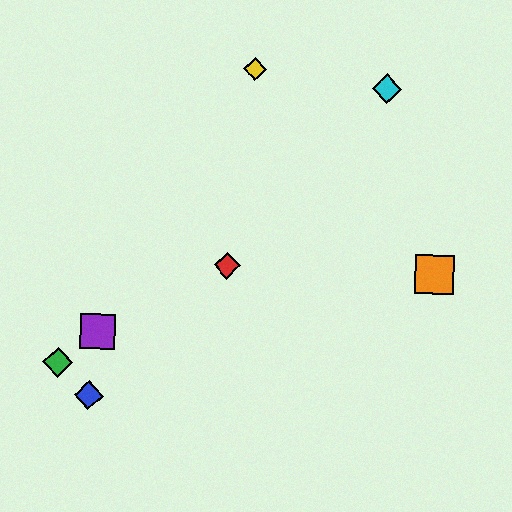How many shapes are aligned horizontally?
2 shapes (the red diamond, the orange square) are aligned horizontally.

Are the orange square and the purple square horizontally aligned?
No, the orange square is at y≈274 and the purple square is at y≈331.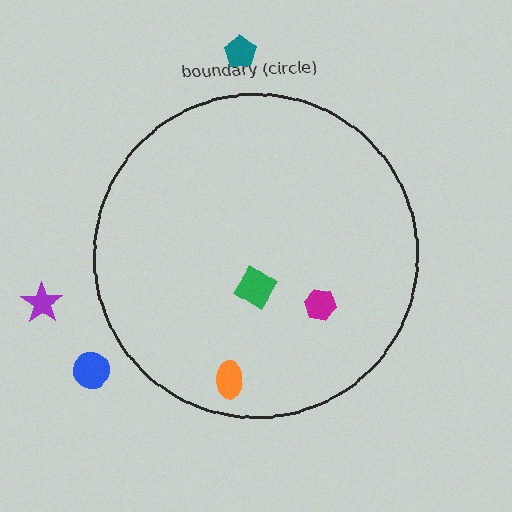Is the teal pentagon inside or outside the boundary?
Outside.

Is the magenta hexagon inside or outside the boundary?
Inside.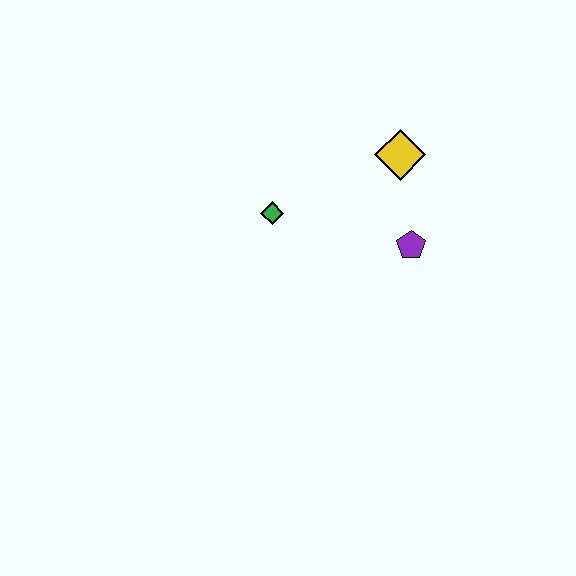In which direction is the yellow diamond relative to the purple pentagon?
The yellow diamond is above the purple pentagon.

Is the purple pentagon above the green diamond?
No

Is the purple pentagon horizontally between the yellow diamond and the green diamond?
No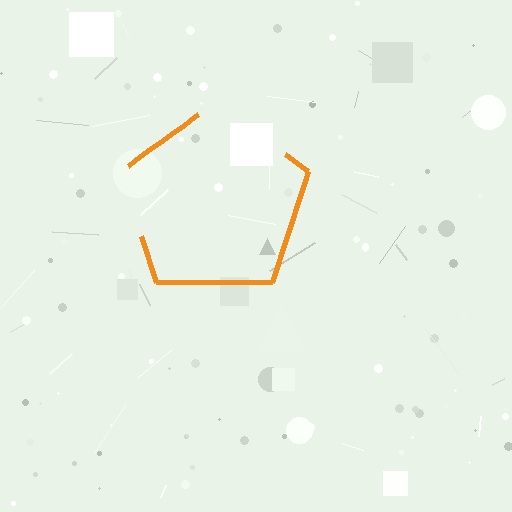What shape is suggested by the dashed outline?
The dashed outline suggests a pentagon.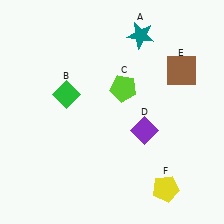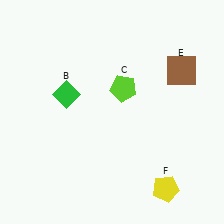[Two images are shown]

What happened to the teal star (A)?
The teal star (A) was removed in Image 2. It was in the top-right area of Image 1.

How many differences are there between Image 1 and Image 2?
There are 2 differences between the two images.